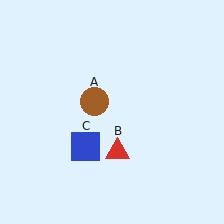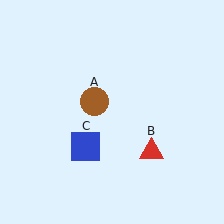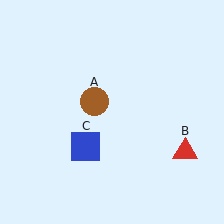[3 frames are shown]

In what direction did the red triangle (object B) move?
The red triangle (object B) moved right.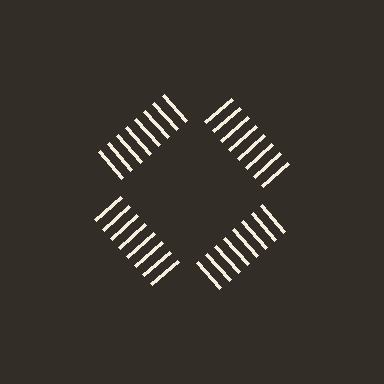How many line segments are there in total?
32 — 8 along each of the 4 edges.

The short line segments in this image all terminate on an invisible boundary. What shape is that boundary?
An illusory square — the line segments terminate on its edges but no continuous stroke is drawn.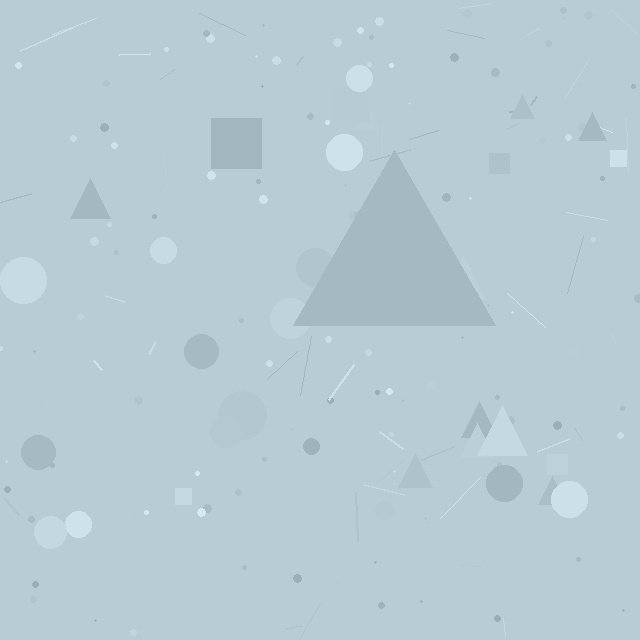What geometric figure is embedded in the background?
A triangle is embedded in the background.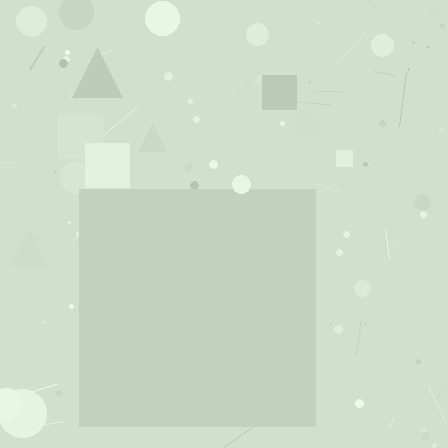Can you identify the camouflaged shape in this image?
The camouflaged shape is a square.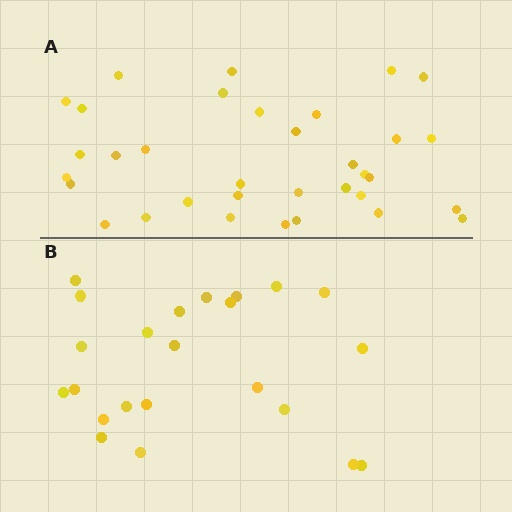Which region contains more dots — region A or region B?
Region A (the top region) has more dots.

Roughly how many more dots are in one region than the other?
Region A has roughly 12 or so more dots than region B.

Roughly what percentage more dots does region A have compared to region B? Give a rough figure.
About 50% more.